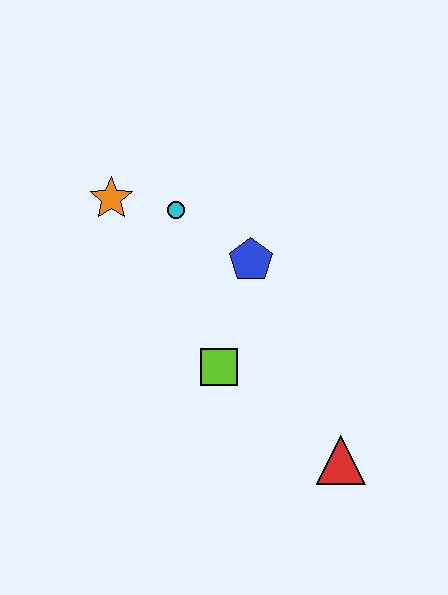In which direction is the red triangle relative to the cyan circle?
The red triangle is below the cyan circle.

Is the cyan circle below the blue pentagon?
No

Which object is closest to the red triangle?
The lime square is closest to the red triangle.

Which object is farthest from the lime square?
The orange star is farthest from the lime square.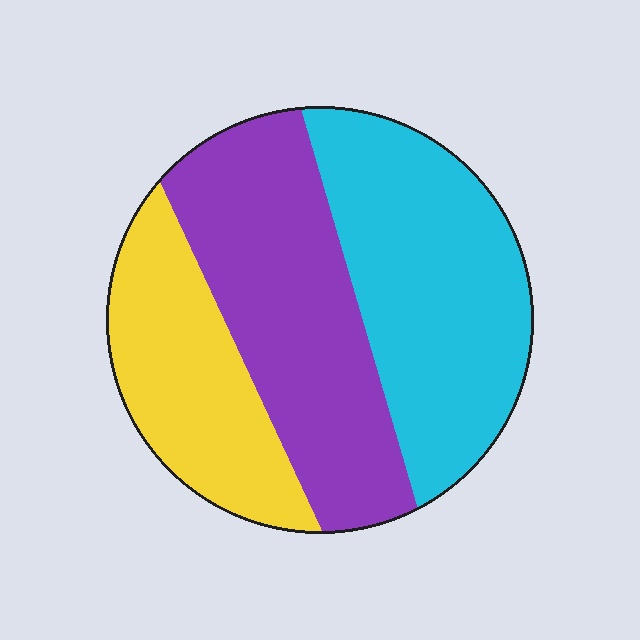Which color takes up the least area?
Yellow, at roughly 25%.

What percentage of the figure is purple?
Purple covers about 35% of the figure.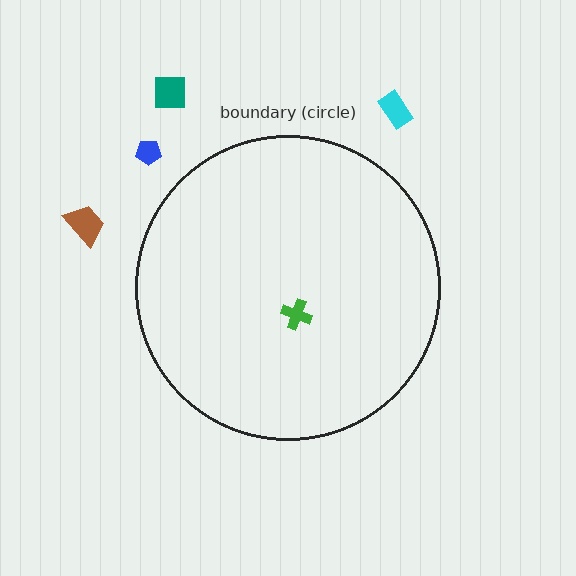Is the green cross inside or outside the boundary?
Inside.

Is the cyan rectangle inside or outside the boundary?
Outside.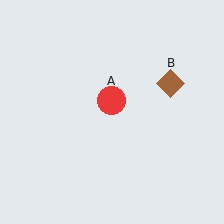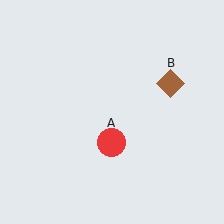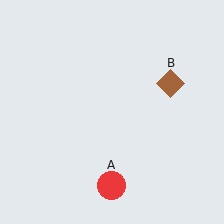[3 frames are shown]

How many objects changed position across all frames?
1 object changed position: red circle (object A).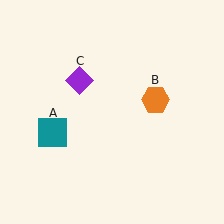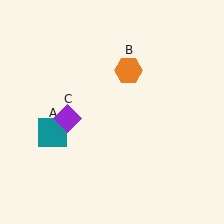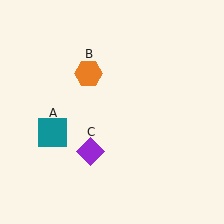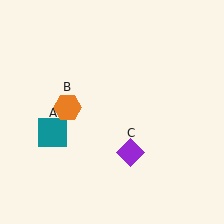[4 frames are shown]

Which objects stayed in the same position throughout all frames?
Teal square (object A) remained stationary.